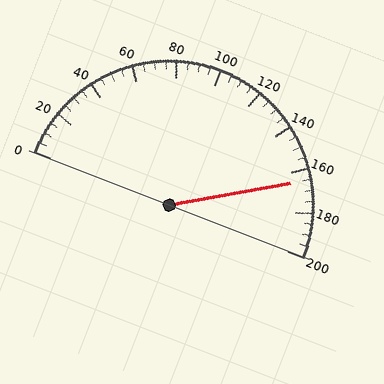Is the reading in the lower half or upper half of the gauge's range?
The reading is in the upper half of the range (0 to 200).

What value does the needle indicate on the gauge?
The needle indicates approximately 165.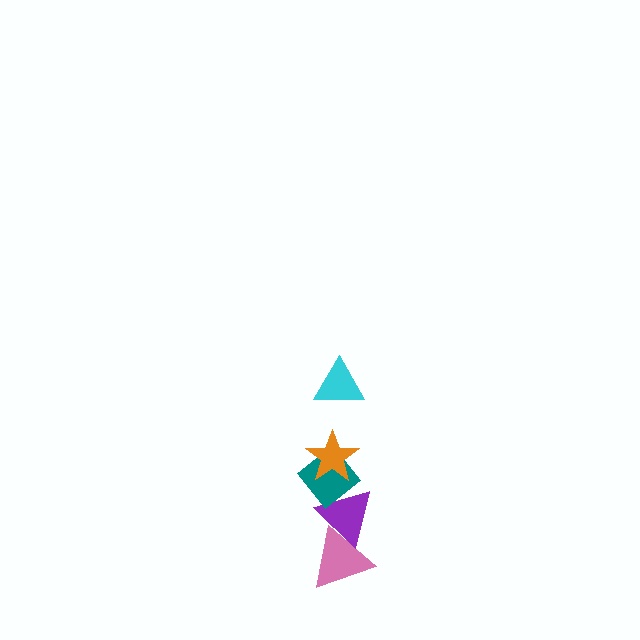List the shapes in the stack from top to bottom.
From top to bottom: the cyan triangle, the orange star, the teal diamond, the purple triangle, the pink triangle.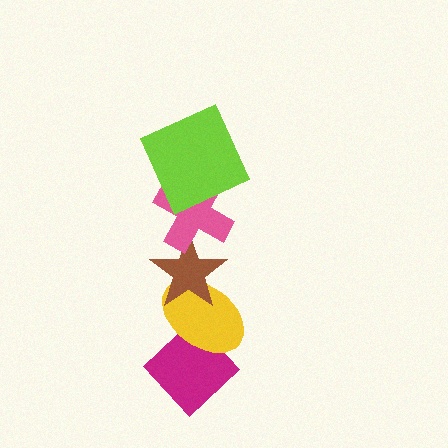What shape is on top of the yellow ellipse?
The brown star is on top of the yellow ellipse.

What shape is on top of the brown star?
The pink cross is on top of the brown star.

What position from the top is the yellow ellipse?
The yellow ellipse is 4th from the top.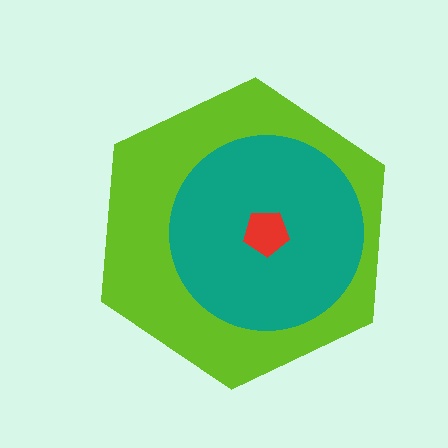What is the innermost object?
The red pentagon.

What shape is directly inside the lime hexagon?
The teal circle.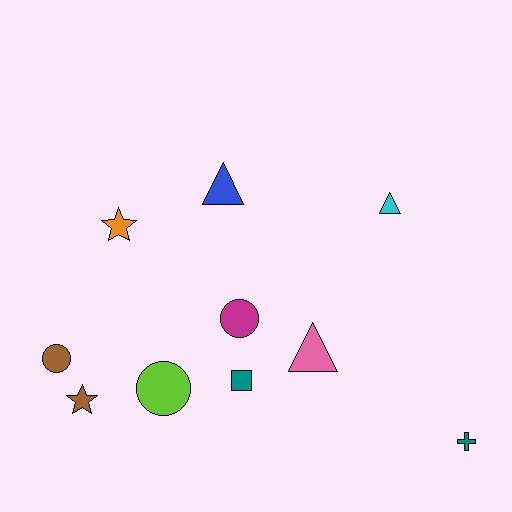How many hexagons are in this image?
There are no hexagons.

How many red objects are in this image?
There are no red objects.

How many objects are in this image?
There are 10 objects.